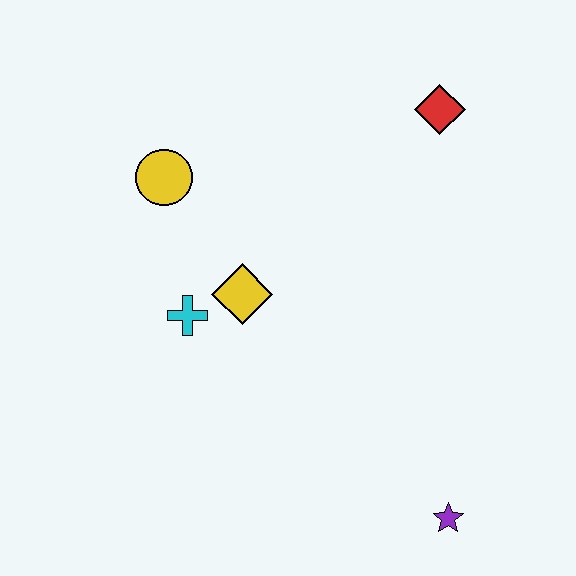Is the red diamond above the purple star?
Yes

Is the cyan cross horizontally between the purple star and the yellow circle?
Yes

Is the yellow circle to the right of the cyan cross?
No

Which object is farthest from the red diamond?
The purple star is farthest from the red diamond.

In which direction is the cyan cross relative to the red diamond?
The cyan cross is to the left of the red diamond.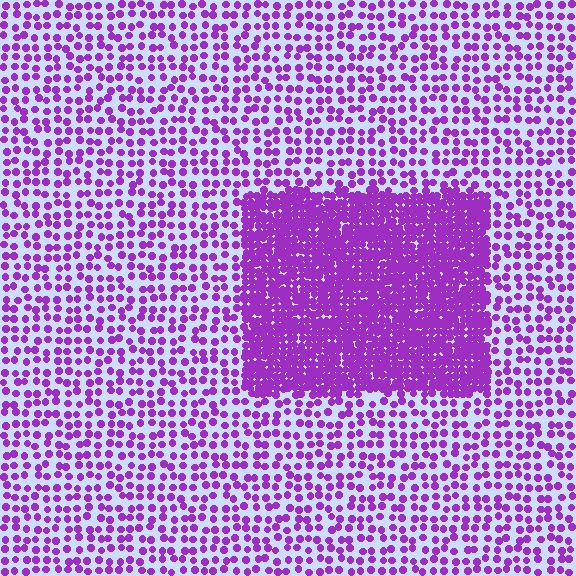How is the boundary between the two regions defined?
The boundary is defined by a change in element density (approximately 2.8x ratio). All elements are the same color, size, and shape.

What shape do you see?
I see a rectangle.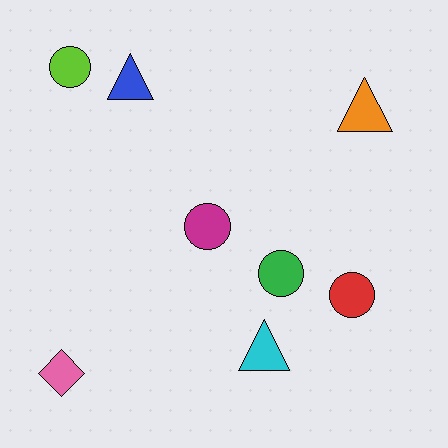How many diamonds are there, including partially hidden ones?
There is 1 diamond.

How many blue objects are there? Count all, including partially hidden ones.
There is 1 blue object.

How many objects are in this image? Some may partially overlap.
There are 8 objects.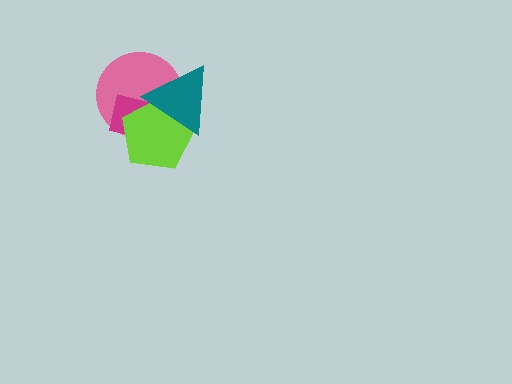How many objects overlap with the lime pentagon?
3 objects overlap with the lime pentagon.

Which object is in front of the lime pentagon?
The teal triangle is in front of the lime pentagon.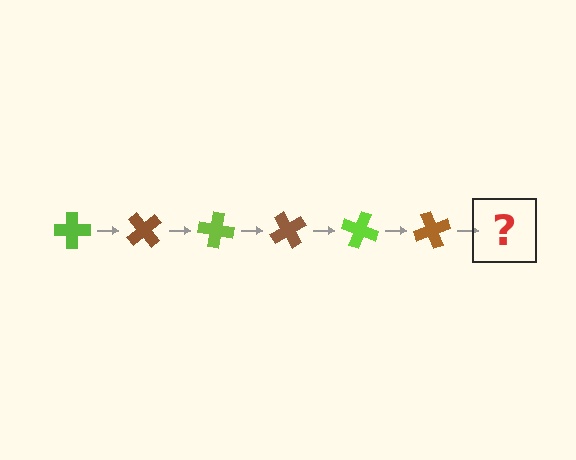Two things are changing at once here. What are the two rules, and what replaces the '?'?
The two rules are that it rotates 50 degrees each step and the color cycles through lime and brown. The '?' should be a lime cross, rotated 300 degrees from the start.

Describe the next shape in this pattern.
It should be a lime cross, rotated 300 degrees from the start.